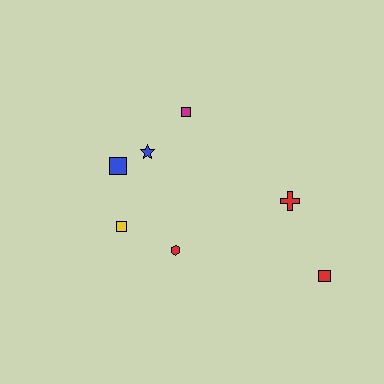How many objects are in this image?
There are 7 objects.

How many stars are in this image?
There is 1 star.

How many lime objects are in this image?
There are no lime objects.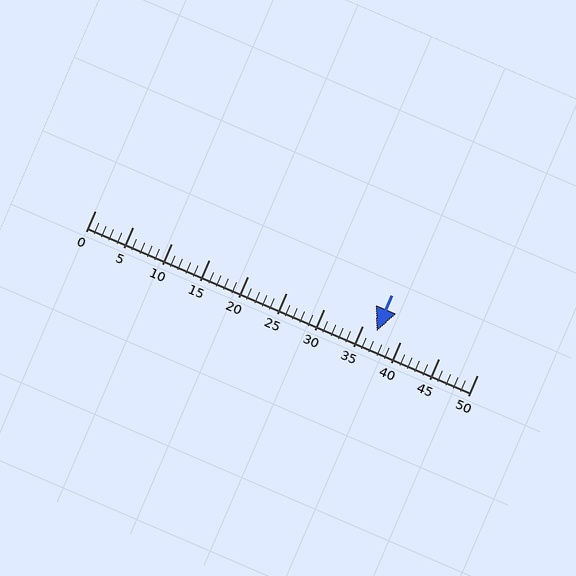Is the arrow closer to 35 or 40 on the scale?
The arrow is closer to 35.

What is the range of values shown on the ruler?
The ruler shows values from 0 to 50.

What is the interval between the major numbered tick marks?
The major tick marks are spaced 5 units apart.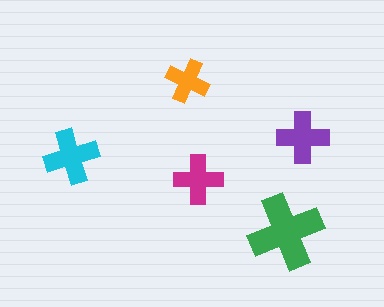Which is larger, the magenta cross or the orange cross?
The magenta one.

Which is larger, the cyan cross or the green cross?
The green one.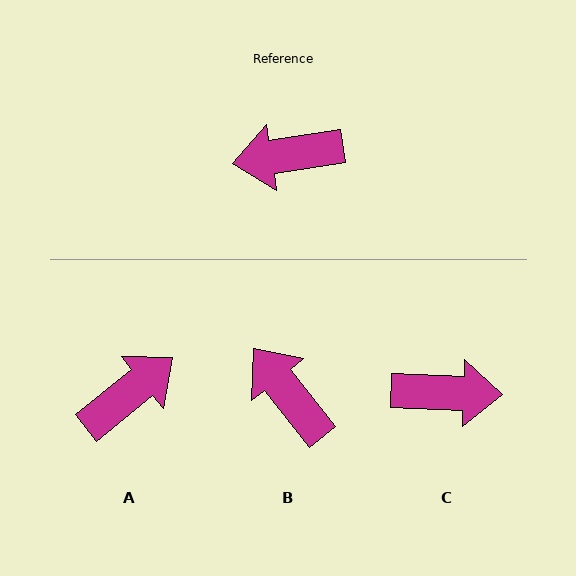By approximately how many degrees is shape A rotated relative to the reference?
Approximately 150 degrees clockwise.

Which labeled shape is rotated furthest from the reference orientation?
C, about 169 degrees away.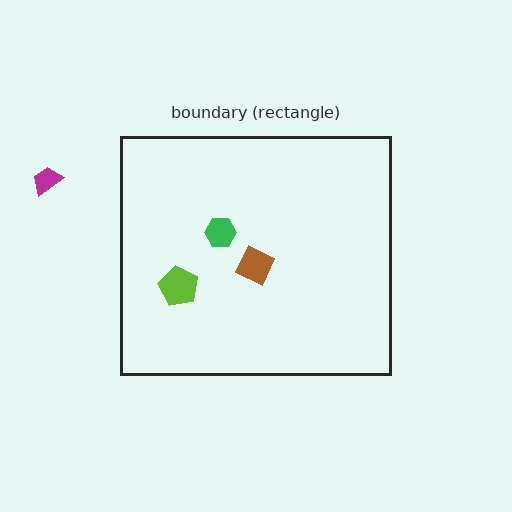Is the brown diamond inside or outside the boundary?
Inside.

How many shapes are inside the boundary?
3 inside, 1 outside.